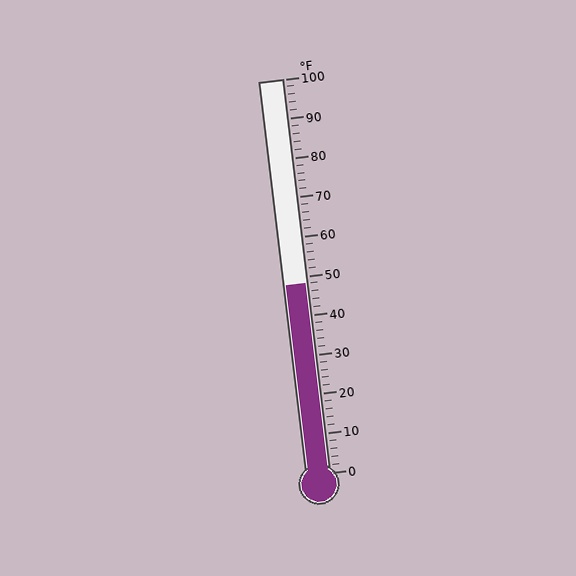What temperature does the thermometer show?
The thermometer shows approximately 48°F.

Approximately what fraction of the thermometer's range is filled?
The thermometer is filled to approximately 50% of its range.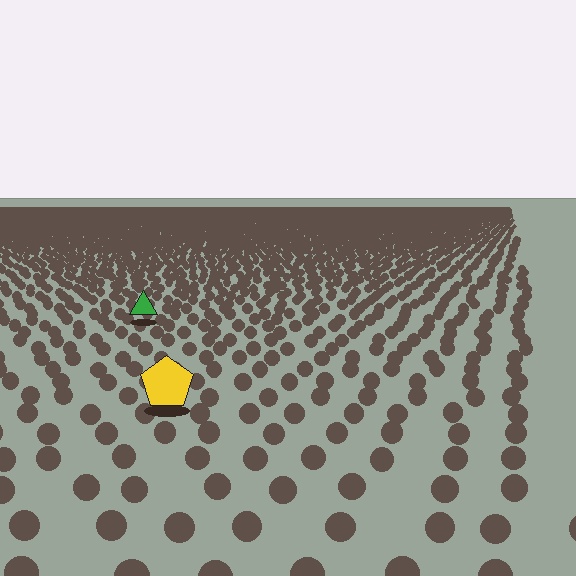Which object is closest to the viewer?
The yellow pentagon is closest. The texture marks near it are larger and more spread out.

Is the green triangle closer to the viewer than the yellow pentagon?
No. The yellow pentagon is closer — you can tell from the texture gradient: the ground texture is coarser near it.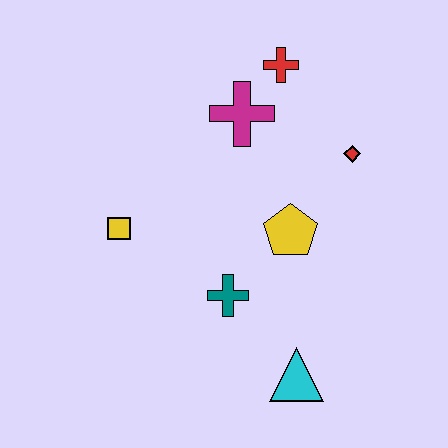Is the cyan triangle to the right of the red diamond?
No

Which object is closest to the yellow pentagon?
The teal cross is closest to the yellow pentagon.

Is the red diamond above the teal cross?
Yes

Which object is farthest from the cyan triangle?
The red cross is farthest from the cyan triangle.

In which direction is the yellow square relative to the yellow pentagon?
The yellow square is to the left of the yellow pentagon.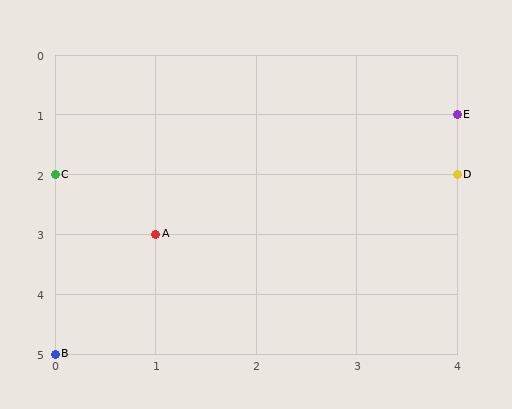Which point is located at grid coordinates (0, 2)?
Point C is at (0, 2).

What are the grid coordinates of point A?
Point A is at grid coordinates (1, 3).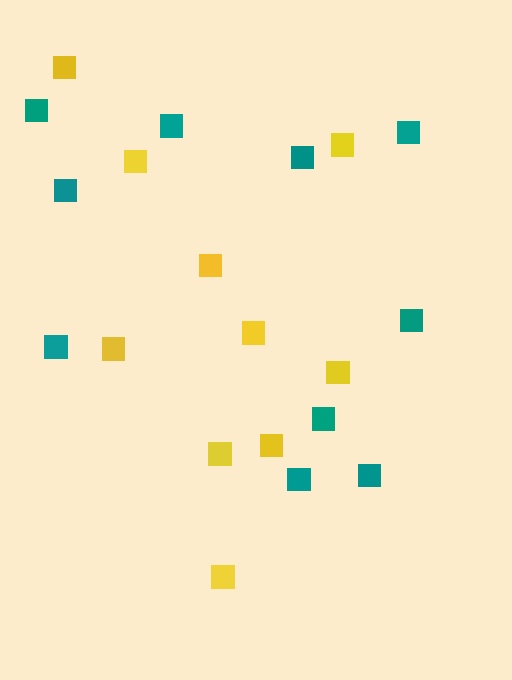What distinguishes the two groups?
There are 2 groups: one group of yellow squares (10) and one group of teal squares (10).